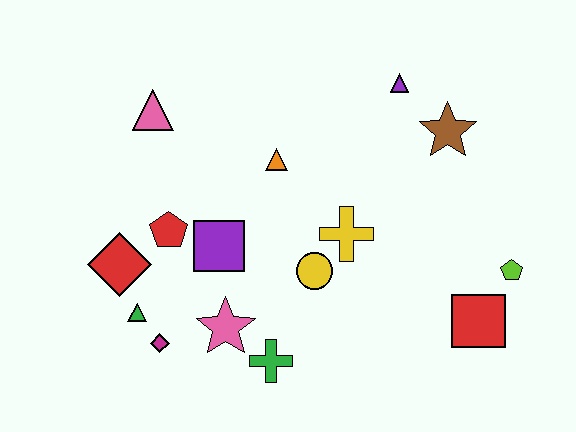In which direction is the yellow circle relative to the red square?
The yellow circle is to the left of the red square.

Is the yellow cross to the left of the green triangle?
No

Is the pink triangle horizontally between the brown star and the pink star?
No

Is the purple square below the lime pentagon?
No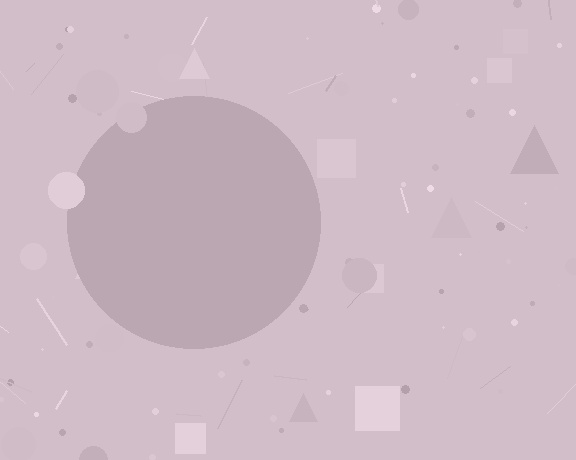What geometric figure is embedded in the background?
A circle is embedded in the background.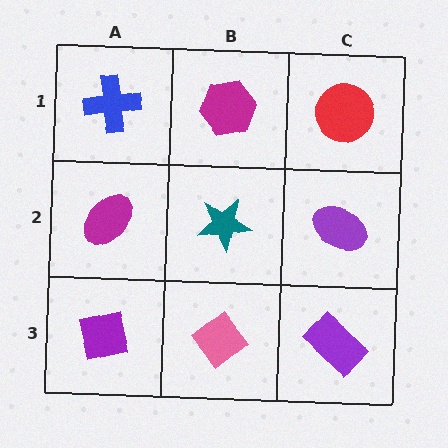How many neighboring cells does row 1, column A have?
2.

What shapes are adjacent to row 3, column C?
A purple ellipse (row 2, column C), a pink diamond (row 3, column B).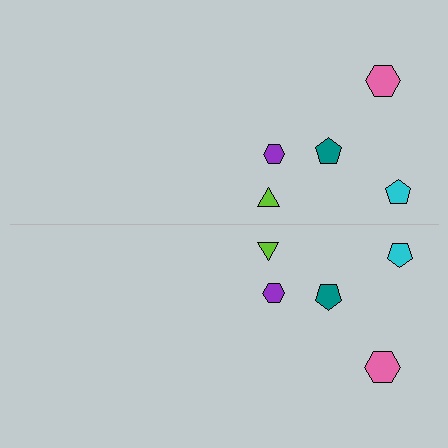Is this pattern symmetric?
Yes, this pattern has bilateral (reflection) symmetry.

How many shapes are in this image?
There are 10 shapes in this image.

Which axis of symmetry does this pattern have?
The pattern has a horizontal axis of symmetry running through the center of the image.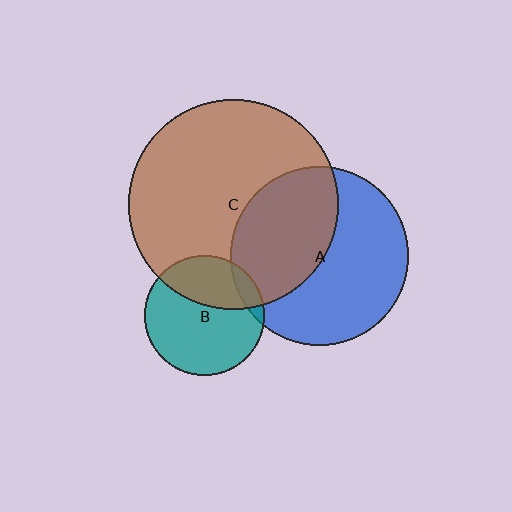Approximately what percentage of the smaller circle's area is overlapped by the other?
Approximately 10%.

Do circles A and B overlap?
Yes.